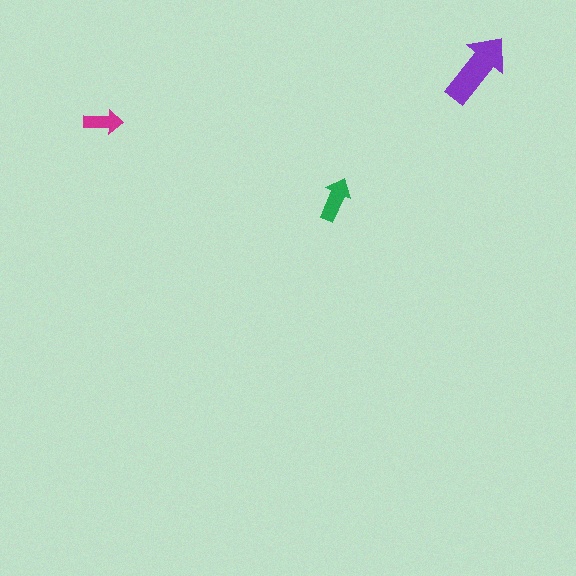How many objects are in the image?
There are 3 objects in the image.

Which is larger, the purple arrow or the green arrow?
The purple one.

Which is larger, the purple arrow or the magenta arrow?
The purple one.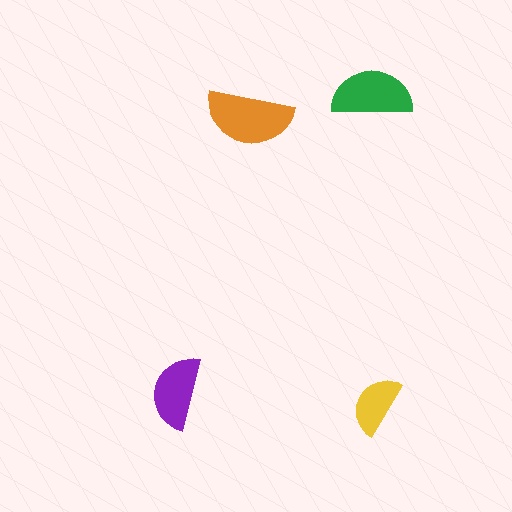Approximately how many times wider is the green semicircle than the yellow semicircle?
About 1.5 times wider.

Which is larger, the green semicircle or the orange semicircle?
The orange one.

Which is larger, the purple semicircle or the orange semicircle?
The orange one.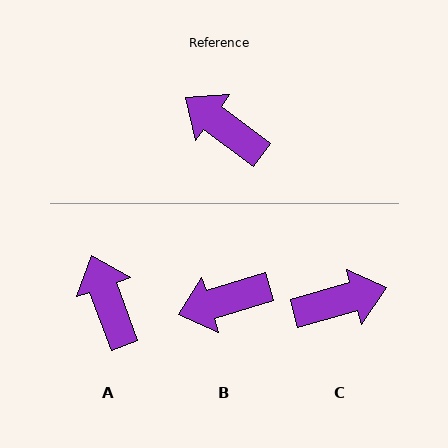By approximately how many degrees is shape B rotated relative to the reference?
Approximately 54 degrees counter-clockwise.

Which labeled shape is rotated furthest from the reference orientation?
C, about 127 degrees away.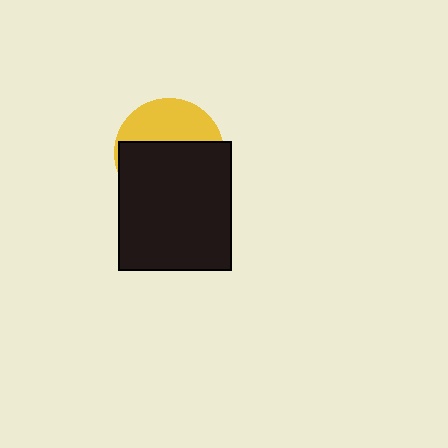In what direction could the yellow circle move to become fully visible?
The yellow circle could move up. That would shift it out from behind the black rectangle entirely.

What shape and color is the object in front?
The object in front is a black rectangle.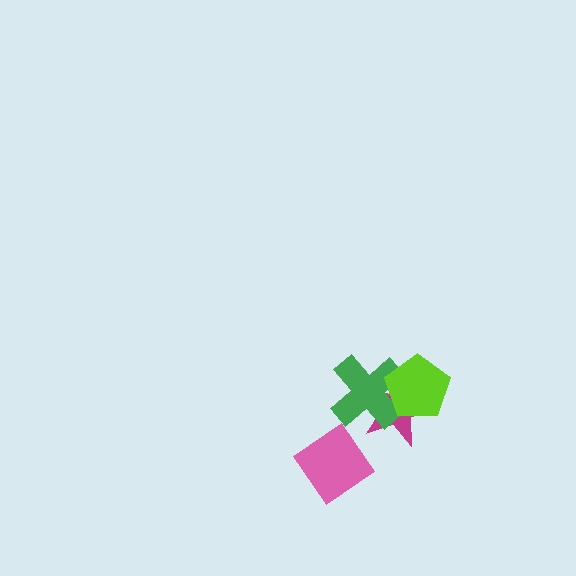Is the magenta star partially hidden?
Yes, it is partially covered by another shape.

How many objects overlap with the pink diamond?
0 objects overlap with the pink diamond.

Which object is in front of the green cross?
The lime pentagon is in front of the green cross.